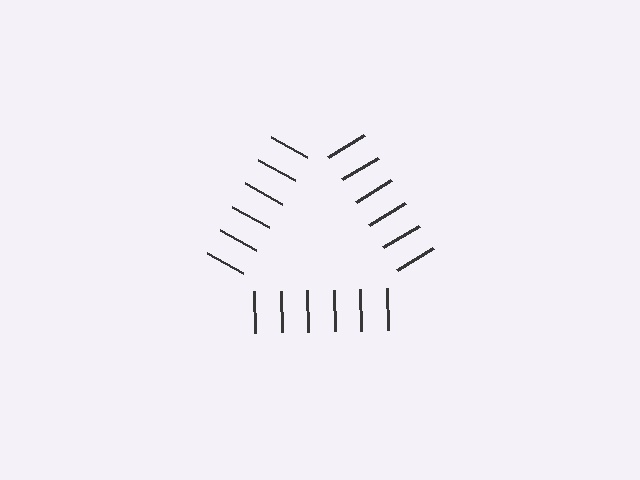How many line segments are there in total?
18 — 6 along each of the 3 edges.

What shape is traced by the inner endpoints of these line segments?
An illusory triangle — the line segments terminate on its edges but no continuous stroke is drawn.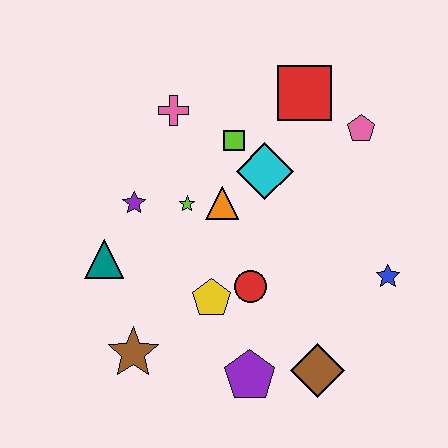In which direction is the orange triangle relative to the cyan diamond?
The orange triangle is to the left of the cyan diamond.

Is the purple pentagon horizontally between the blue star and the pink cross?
Yes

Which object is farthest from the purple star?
The blue star is farthest from the purple star.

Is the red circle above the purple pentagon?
Yes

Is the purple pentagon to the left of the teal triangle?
No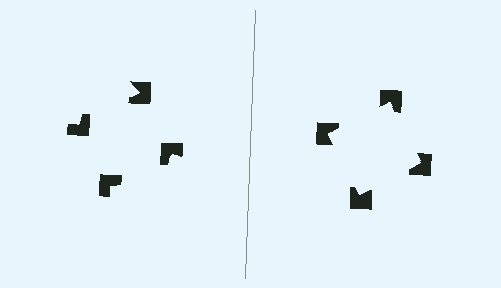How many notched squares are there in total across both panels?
8 — 4 on each side.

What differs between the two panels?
The notched squares are positioned identically on both sides; only the wedge orientations differ. On the right they align to a square; on the left they are misaligned.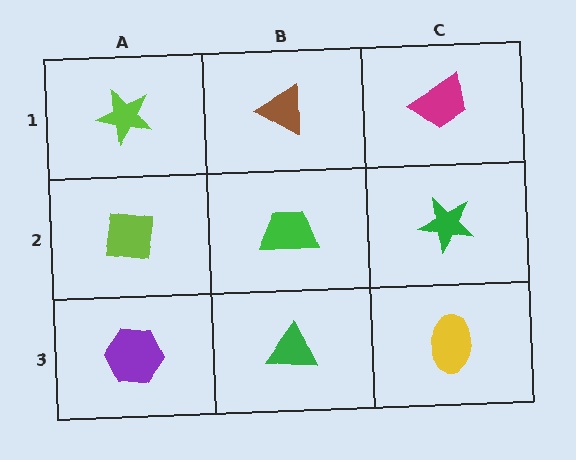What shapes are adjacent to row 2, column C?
A magenta trapezoid (row 1, column C), a yellow ellipse (row 3, column C), a green trapezoid (row 2, column B).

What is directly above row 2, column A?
A lime star.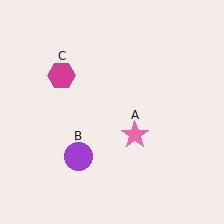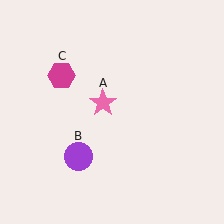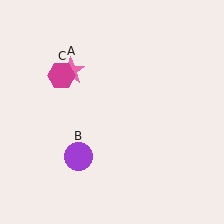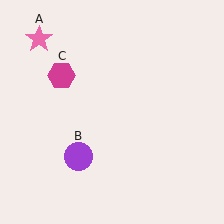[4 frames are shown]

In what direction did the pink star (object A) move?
The pink star (object A) moved up and to the left.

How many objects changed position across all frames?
1 object changed position: pink star (object A).